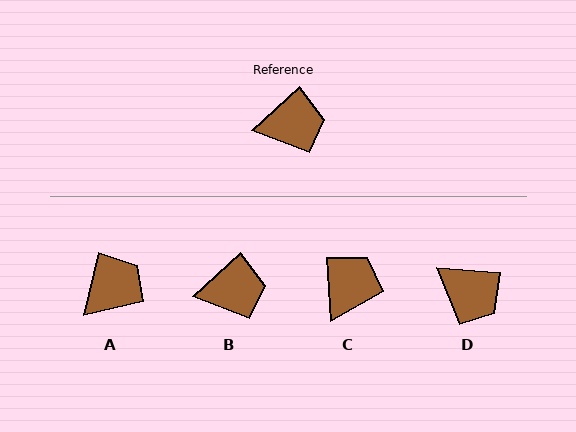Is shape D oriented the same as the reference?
No, it is off by about 46 degrees.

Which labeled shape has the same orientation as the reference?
B.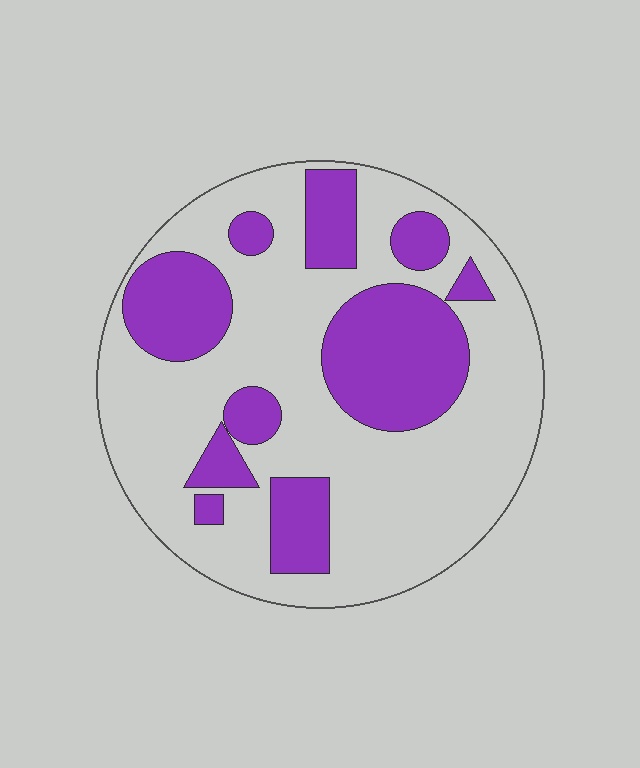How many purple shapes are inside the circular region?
10.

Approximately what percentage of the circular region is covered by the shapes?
Approximately 30%.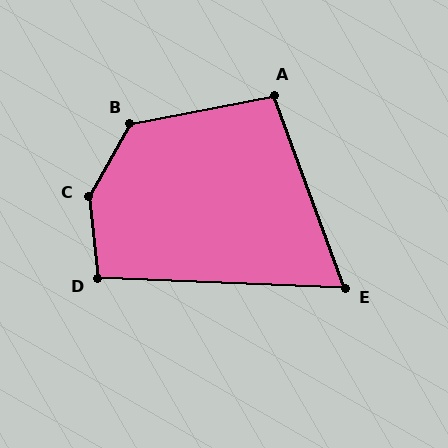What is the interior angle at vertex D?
Approximately 98 degrees (obtuse).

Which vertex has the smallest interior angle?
E, at approximately 67 degrees.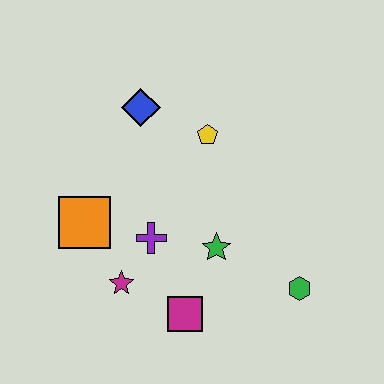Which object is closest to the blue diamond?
The yellow pentagon is closest to the blue diamond.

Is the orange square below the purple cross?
No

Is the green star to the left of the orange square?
No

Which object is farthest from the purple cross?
The green hexagon is farthest from the purple cross.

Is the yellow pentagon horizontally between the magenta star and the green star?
Yes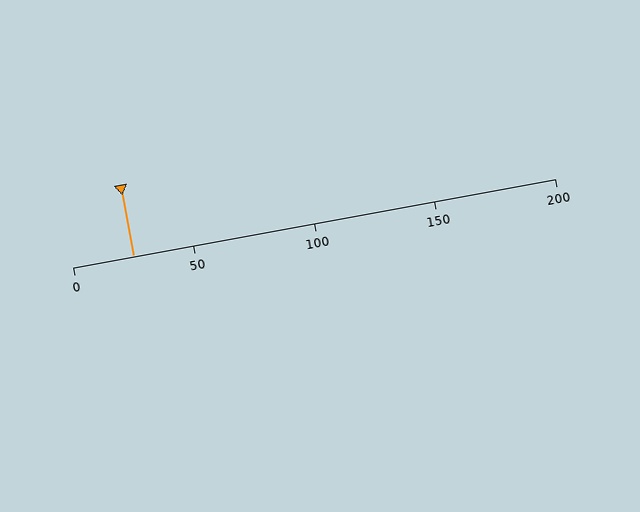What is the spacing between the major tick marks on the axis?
The major ticks are spaced 50 apart.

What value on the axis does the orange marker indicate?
The marker indicates approximately 25.